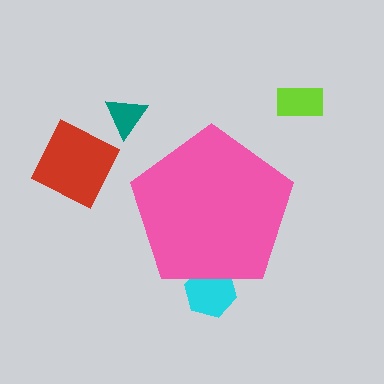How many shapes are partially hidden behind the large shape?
1 shape is partially hidden.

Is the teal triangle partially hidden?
No, the teal triangle is fully visible.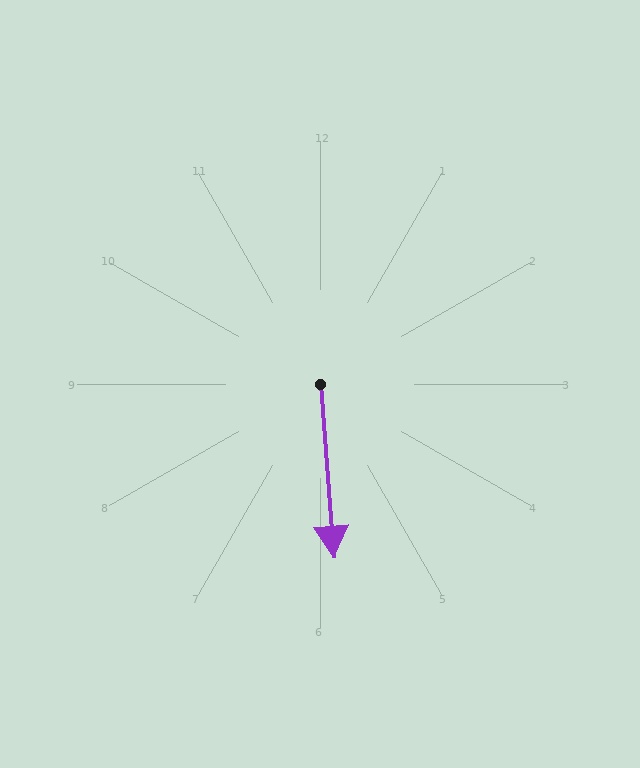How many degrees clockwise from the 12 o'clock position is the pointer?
Approximately 176 degrees.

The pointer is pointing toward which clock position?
Roughly 6 o'clock.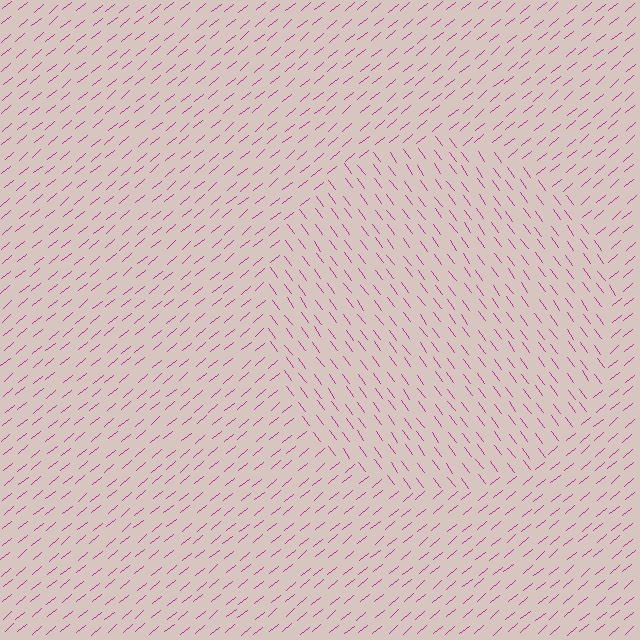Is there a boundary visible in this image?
Yes, there is a texture boundary formed by a change in line orientation.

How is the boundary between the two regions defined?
The boundary is defined purely by a change in line orientation (approximately 87 degrees difference). All lines are the same color and thickness.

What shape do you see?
I see a circle.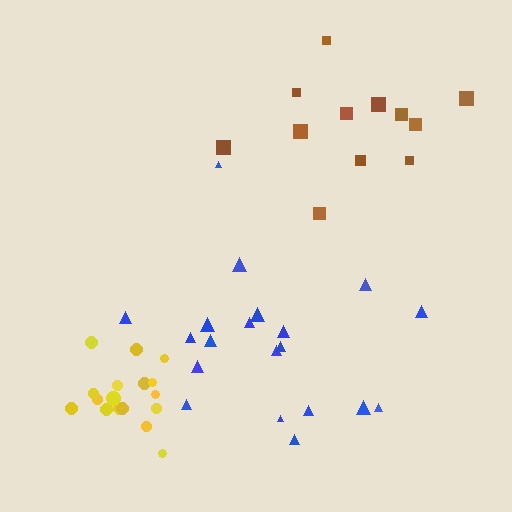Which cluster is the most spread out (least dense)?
Brown.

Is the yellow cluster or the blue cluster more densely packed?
Yellow.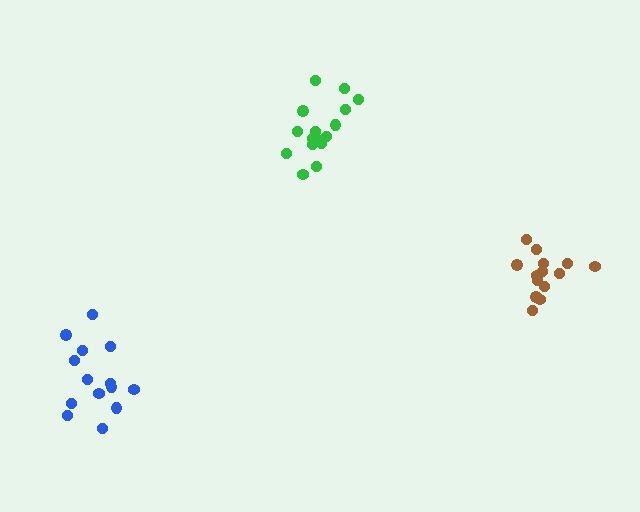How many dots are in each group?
Group 1: 16 dots, Group 2: 14 dots, Group 3: 14 dots (44 total).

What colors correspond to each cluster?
The clusters are colored: green, brown, blue.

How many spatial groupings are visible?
There are 3 spatial groupings.